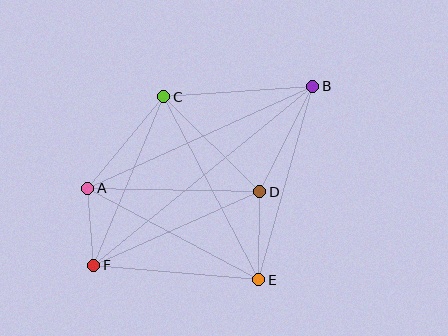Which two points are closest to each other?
Points A and F are closest to each other.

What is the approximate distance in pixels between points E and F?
The distance between E and F is approximately 165 pixels.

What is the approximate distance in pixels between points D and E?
The distance between D and E is approximately 88 pixels.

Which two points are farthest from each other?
Points B and F are farthest from each other.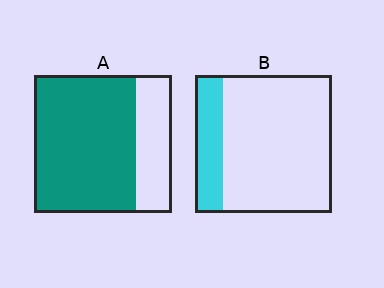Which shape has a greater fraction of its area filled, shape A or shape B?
Shape A.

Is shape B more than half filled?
No.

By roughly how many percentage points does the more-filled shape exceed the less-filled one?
By roughly 55 percentage points (A over B).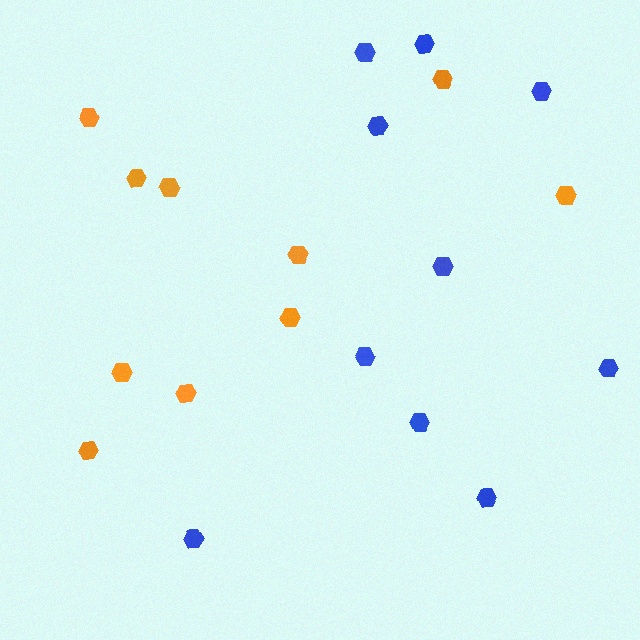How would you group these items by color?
There are 2 groups: one group of blue hexagons (10) and one group of orange hexagons (10).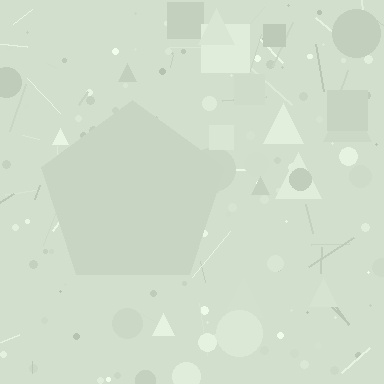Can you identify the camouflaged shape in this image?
The camouflaged shape is a pentagon.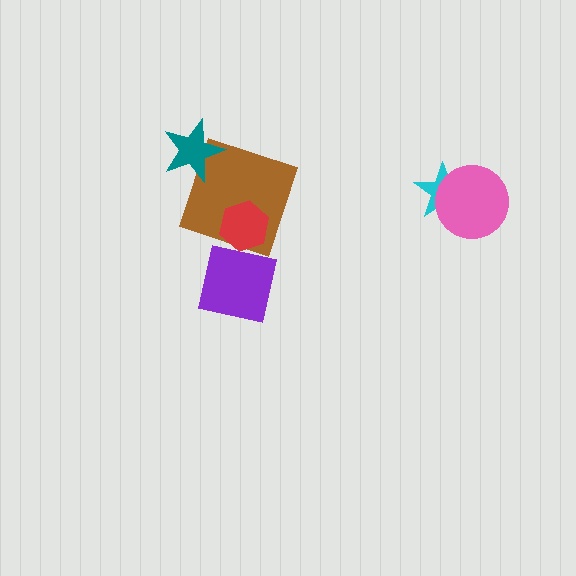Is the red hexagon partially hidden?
Yes, it is partially covered by another shape.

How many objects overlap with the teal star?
1 object overlaps with the teal star.